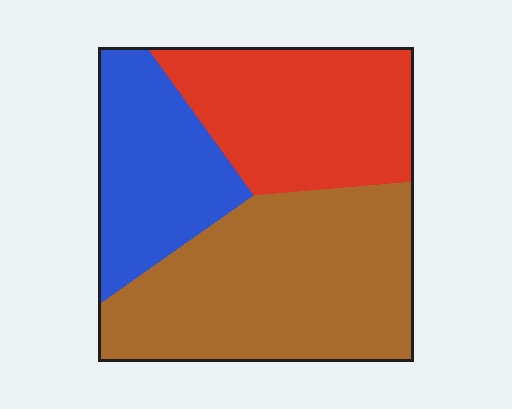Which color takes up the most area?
Brown, at roughly 45%.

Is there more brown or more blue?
Brown.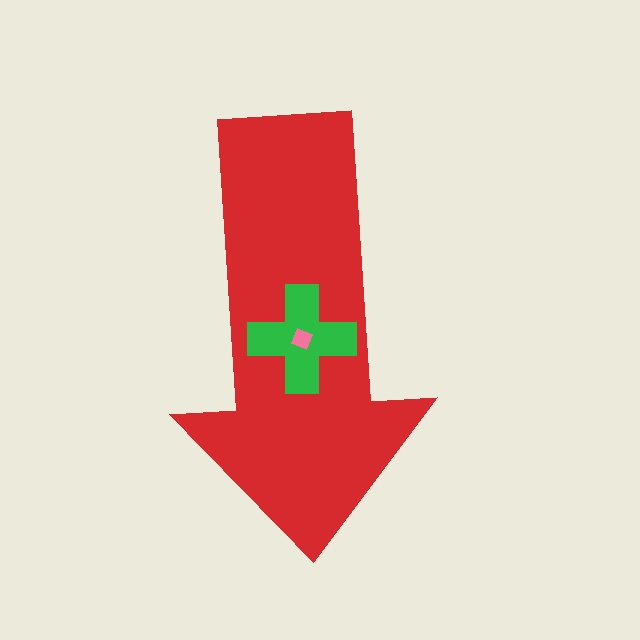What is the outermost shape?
The red arrow.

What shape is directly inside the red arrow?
The green cross.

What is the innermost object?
The pink diamond.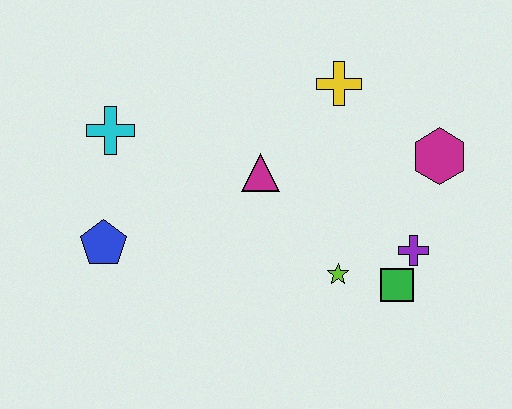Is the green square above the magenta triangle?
No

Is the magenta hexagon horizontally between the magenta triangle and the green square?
No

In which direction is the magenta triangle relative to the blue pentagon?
The magenta triangle is to the right of the blue pentagon.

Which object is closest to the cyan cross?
The blue pentagon is closest to the cyan cross.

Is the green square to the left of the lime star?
No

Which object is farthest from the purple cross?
The cyan cross is farthest from the purple cross.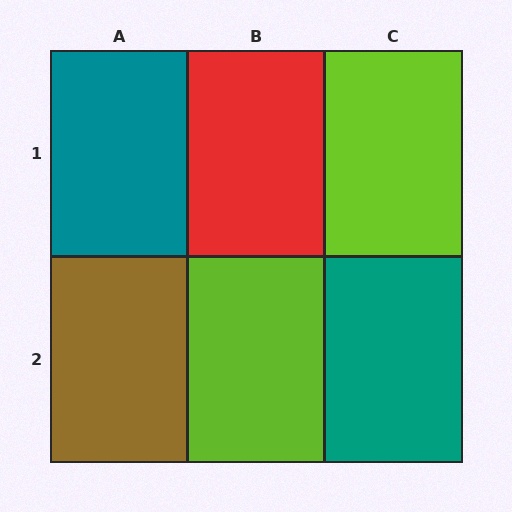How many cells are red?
1 cell is red.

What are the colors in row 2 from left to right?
Brown, lime, teal.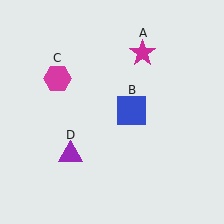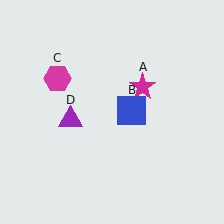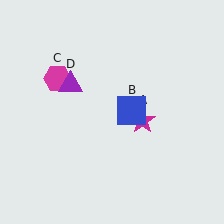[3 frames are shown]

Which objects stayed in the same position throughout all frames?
Blue square (object B) and magenta hexagon (object C) remained stationary.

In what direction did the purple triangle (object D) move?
The purple triangle (object D) moved up.